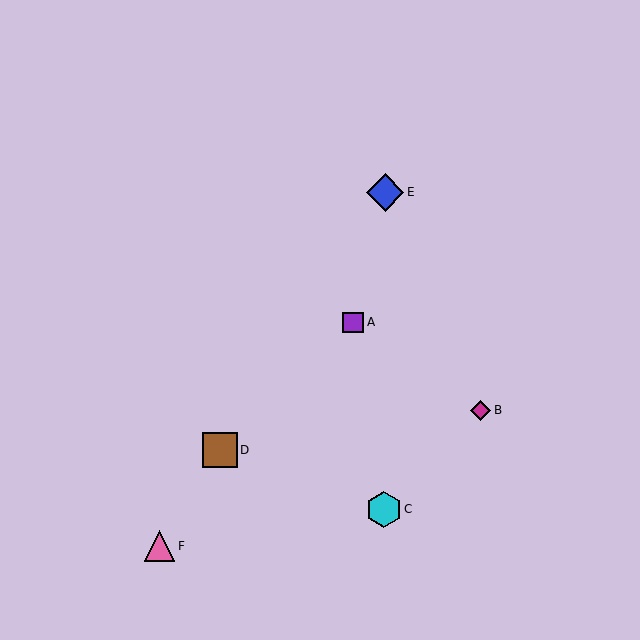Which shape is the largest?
The blue diamond (labeled E) is the largest.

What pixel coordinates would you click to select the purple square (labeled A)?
Click at (353, 322) to select the purple square A.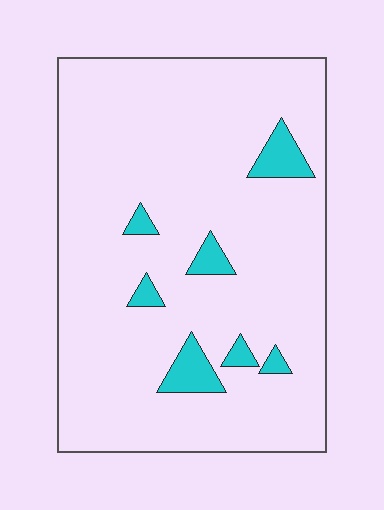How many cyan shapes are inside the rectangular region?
7.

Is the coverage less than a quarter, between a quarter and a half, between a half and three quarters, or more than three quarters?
Less than a quarter.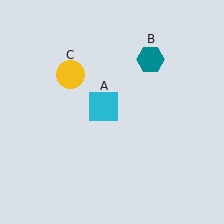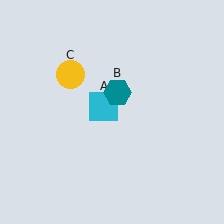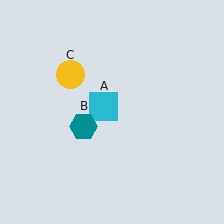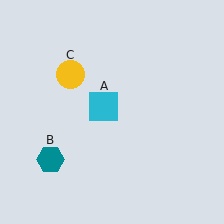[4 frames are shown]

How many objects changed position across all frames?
1 object changed position: teal hexagon (object B).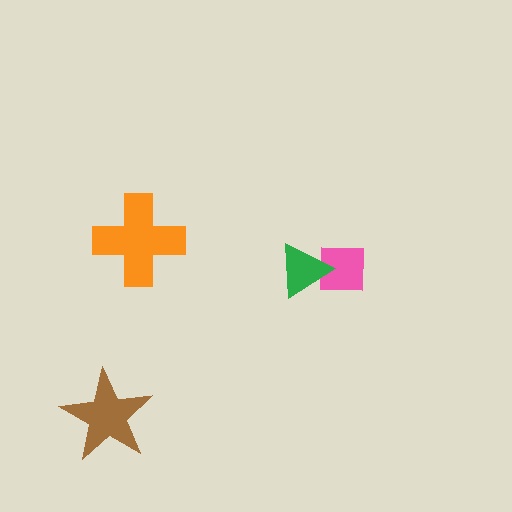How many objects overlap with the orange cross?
0 objects overlap with the orange cross.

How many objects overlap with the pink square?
1 object overlaps with the pink square.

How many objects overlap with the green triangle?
1 object overlaps with the green triangle.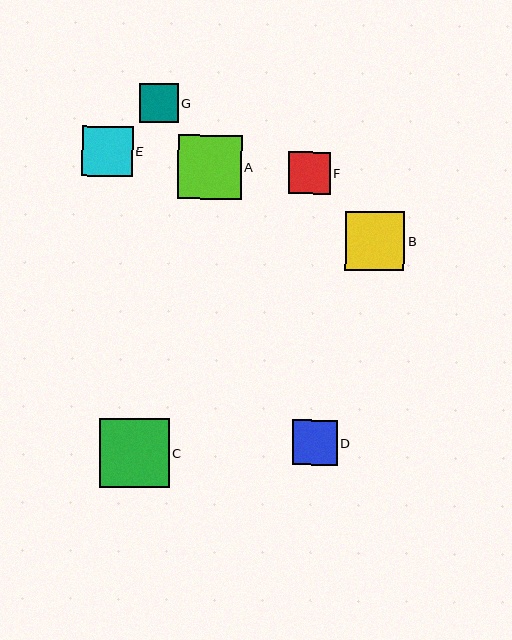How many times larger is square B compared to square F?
Square B is approximately 1.4 times the size of square F.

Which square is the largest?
Square C is the largest with a size of approximately 69 pixels.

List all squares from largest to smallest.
From largest to smallest: C, A, B, E, D, F, G.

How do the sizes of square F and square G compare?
Square F and square G are approximately the same size.